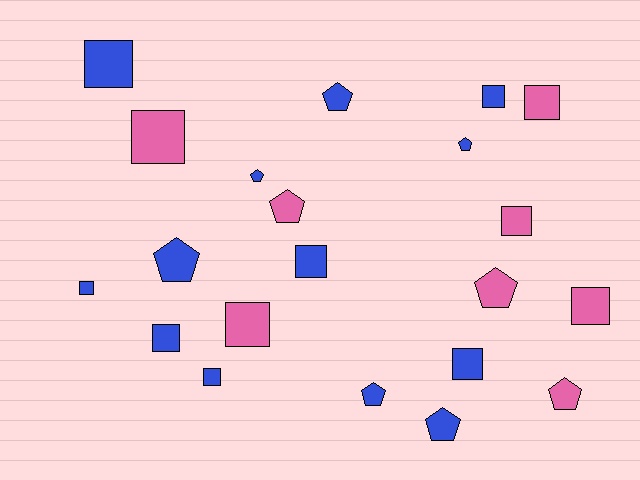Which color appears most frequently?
Blue, with 13 objects.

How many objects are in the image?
There are 21 objects.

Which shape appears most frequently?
Square, with 12 objects.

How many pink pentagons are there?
There are 3 pink pentagons.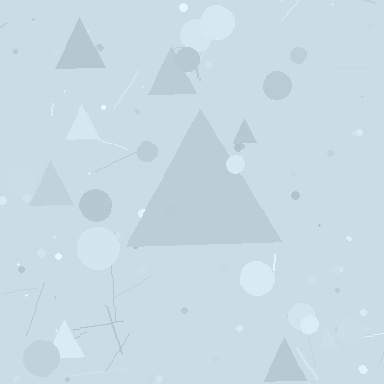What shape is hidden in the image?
A triangle is hidden in the image.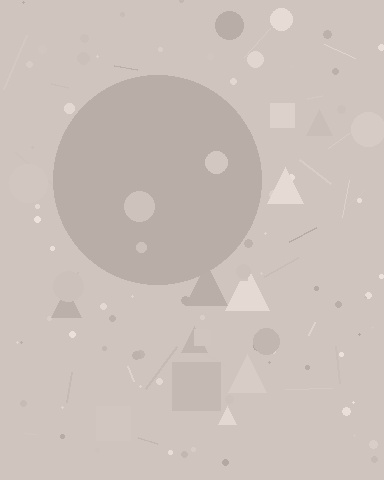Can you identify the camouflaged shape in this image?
The camouflaged shape is a circle.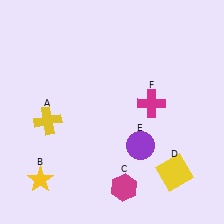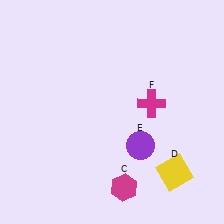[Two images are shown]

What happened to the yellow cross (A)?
The yellow cross (A) was removed in Image 2. It was in the bottom-left area of Image 1.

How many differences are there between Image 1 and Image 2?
There are 2 differences between the two images.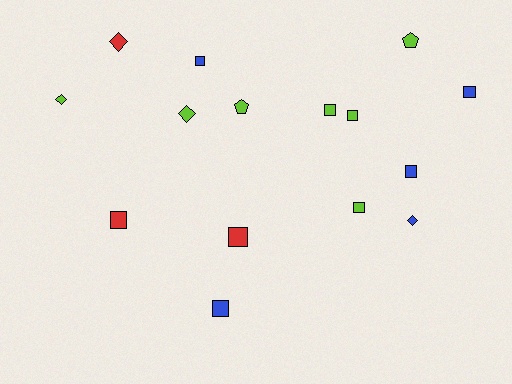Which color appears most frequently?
Lime, with 7 objects.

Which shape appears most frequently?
Square, with 9 objects.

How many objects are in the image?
There are 15 objects.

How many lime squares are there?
There are 3 lime squares.